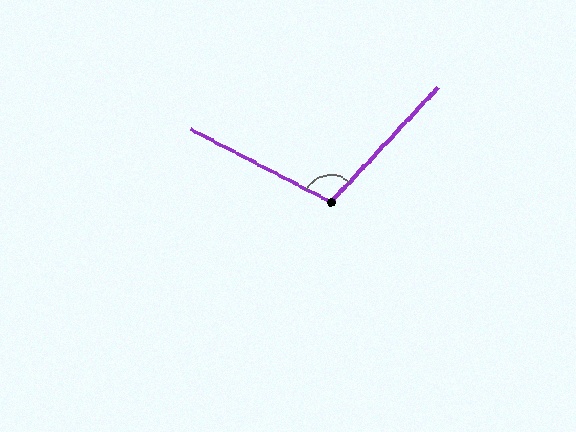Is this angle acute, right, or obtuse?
It is obtuse.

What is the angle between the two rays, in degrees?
Approximately 105 degrees.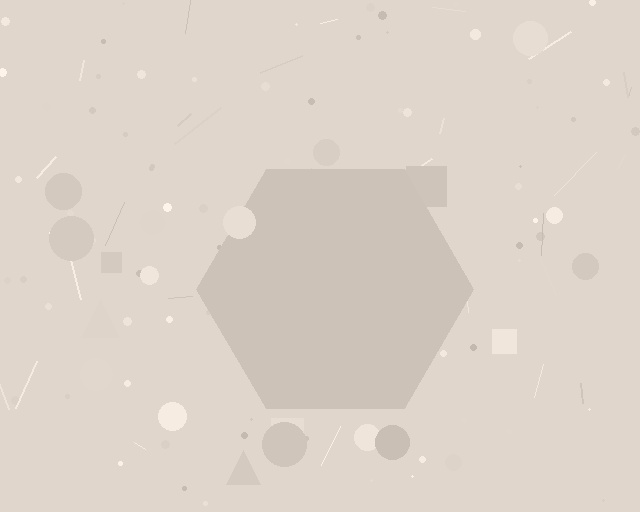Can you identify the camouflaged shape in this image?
The camouflaged shape is a hexagon.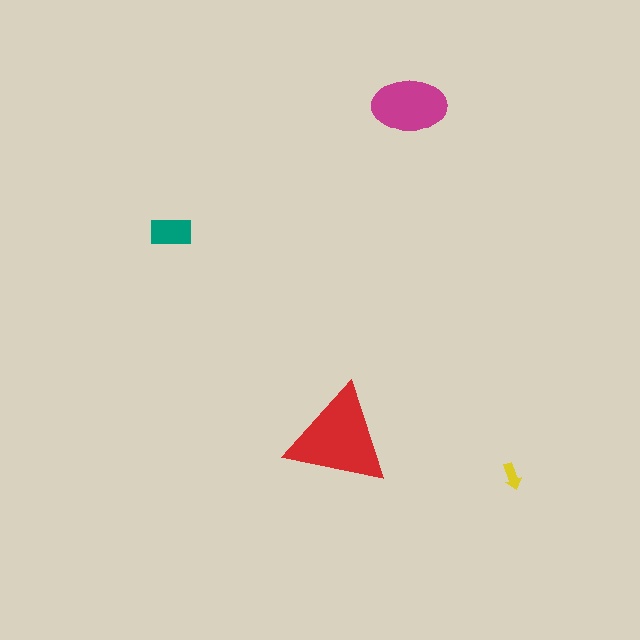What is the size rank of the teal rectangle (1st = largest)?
3rd.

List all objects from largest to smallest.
The red triangle, the magenta ellipse, the teal rectangle, the yellow arrow.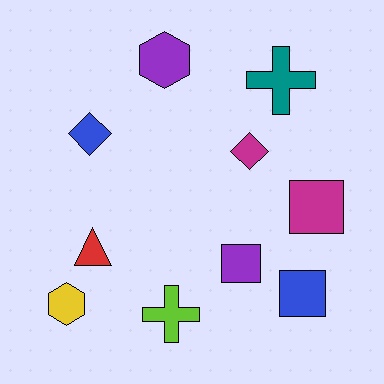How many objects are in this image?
There are 10 objects.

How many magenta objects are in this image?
There are 2 magenta objects.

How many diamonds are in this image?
There are 2 diamonds.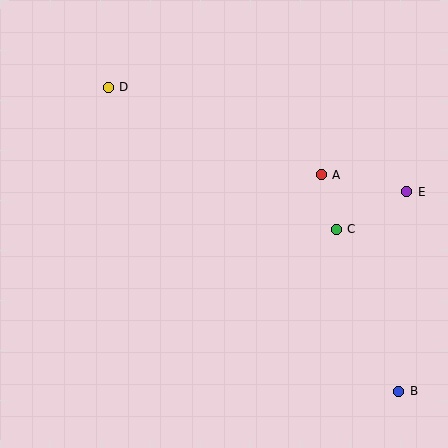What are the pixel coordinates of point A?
Point A is at (321, 175).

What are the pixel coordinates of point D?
Point D is at (108, 87).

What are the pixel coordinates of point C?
Point C is at (336, 229).